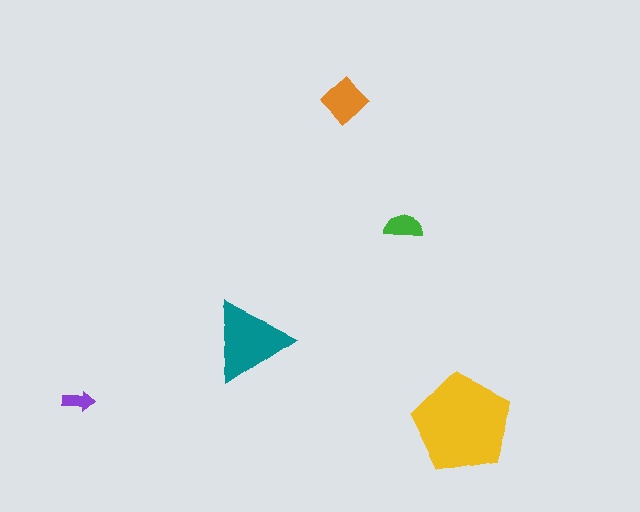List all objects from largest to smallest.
The yellow pentagon, the teal triangle, the orange diamond, the green semicircle, the purple arrow.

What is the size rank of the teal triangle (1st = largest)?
2nd.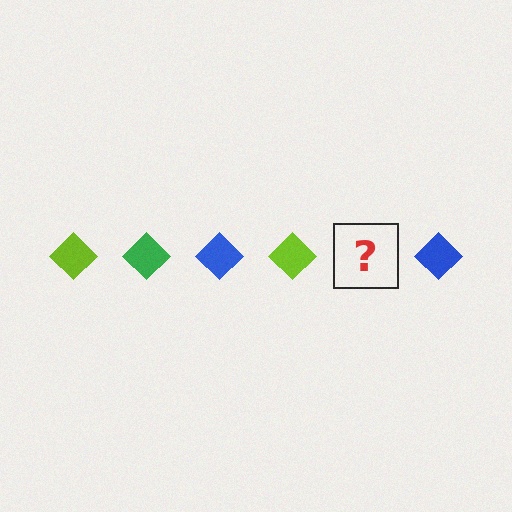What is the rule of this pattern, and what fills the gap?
The rule is that the pattern cycles through lime, green, blue diamonds. The gap should be filled with a green diamond.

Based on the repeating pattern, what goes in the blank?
The blank should be a green diamond.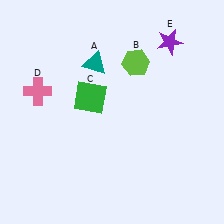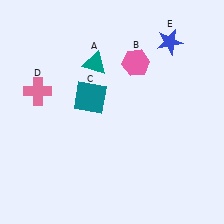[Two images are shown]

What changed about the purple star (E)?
In Image 1, E is purple. In Image 2, it changed to blue.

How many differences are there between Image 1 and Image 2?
There are 3 differences between the two images.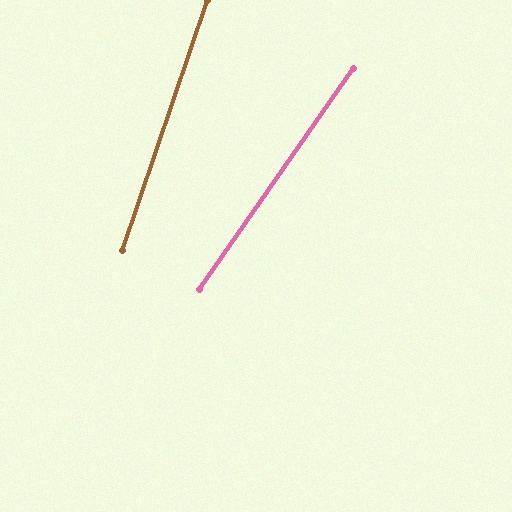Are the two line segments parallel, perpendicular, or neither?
Neither parallel nor perpendicular — they differ by about 16°.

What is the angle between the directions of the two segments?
Approximately 16 degrees.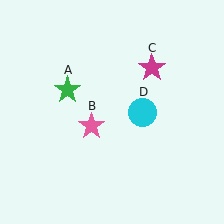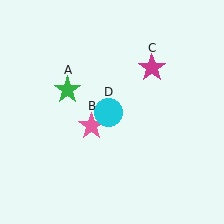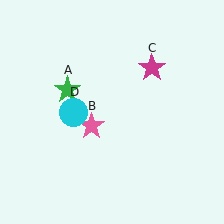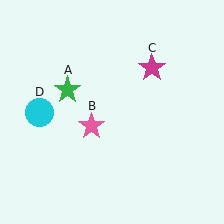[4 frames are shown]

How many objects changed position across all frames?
1 object changed position: cyan circle (object D).